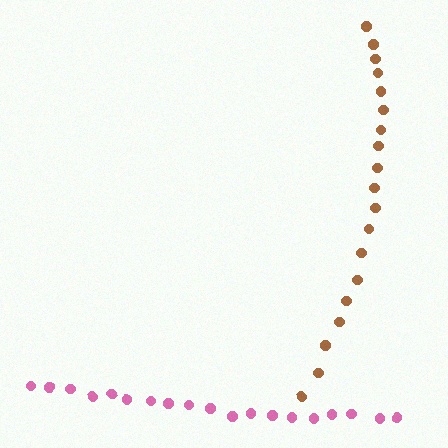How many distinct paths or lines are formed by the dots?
There are 2 distinct paths.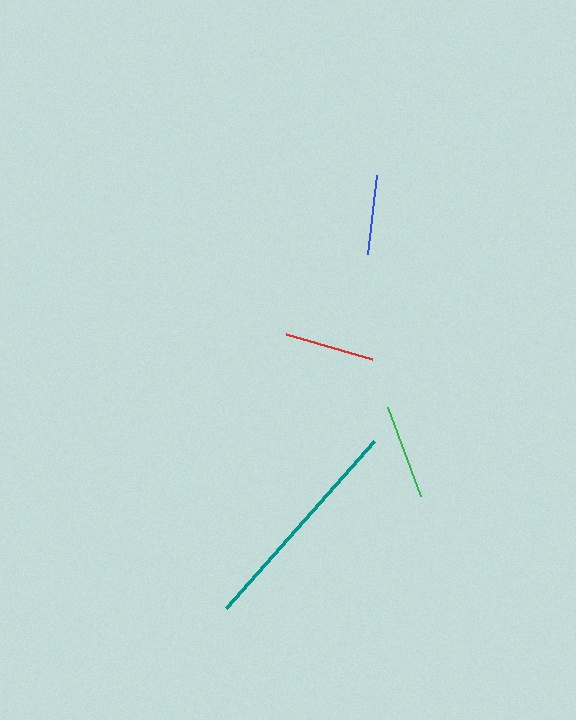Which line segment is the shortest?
The blue line is the shortest at approximately 80 pixels.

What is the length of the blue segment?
The blue segment is approximately 80 pixels long.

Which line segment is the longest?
The teal line is the longest at approximately 223 pixels.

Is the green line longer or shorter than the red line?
The green line is longer than the red line.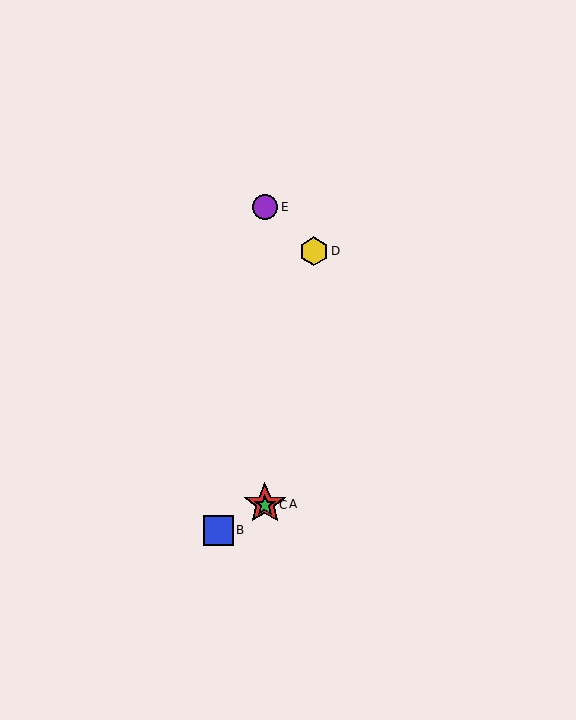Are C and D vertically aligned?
No, C is at x≈265 and D is at x≈314.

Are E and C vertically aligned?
Yes, both are at x≈265.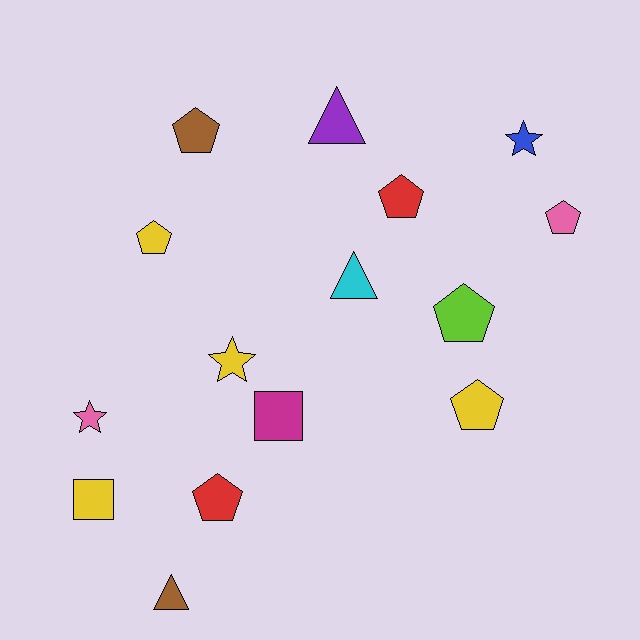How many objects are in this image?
There are 15 objects.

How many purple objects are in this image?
There is 1 purple object.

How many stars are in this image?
There are 3 stars.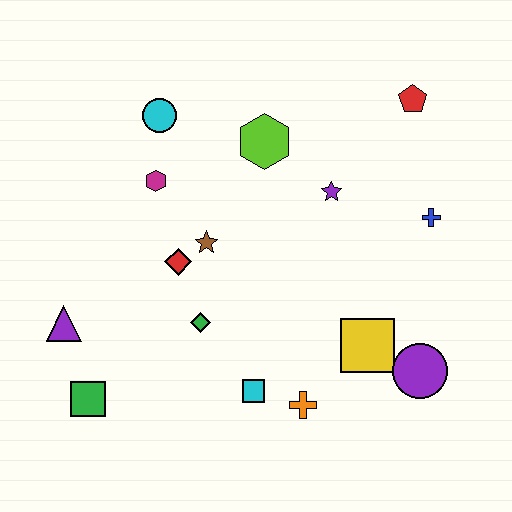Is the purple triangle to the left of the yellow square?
Yes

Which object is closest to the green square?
The purple triangle is closest to the green square.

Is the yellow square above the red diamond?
No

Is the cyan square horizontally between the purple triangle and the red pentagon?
Yes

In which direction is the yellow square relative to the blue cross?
The yellow square is below the blue cross.